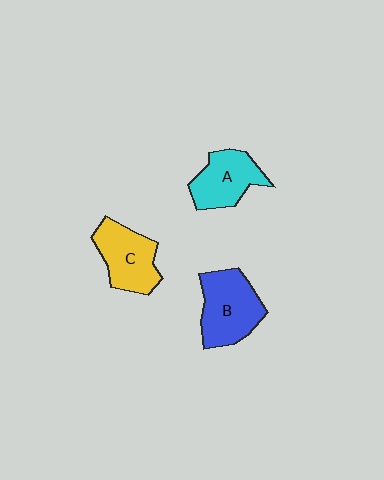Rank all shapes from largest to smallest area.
From largest to smallest: B (blue), C (yellow), A (cyan).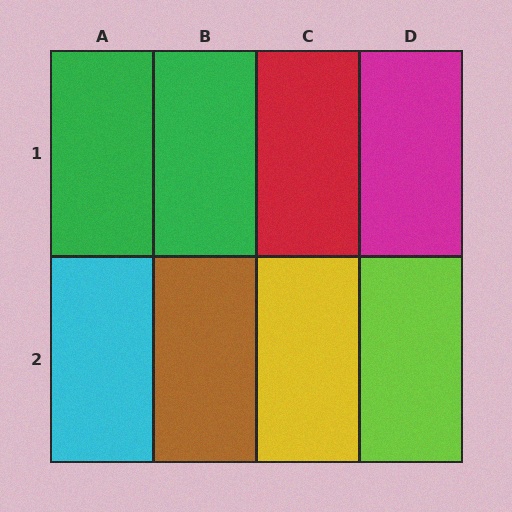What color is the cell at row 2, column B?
Brown.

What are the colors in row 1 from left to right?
Green, green, red, magenta.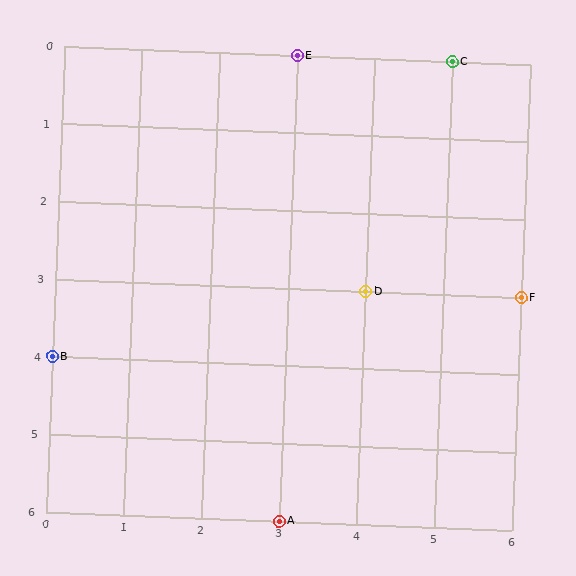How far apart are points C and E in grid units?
Points C and E are 2 columns apart.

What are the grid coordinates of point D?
Point D is at grid coordinates (4, 3).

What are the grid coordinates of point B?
Point B is at grid coordinates (0, 4).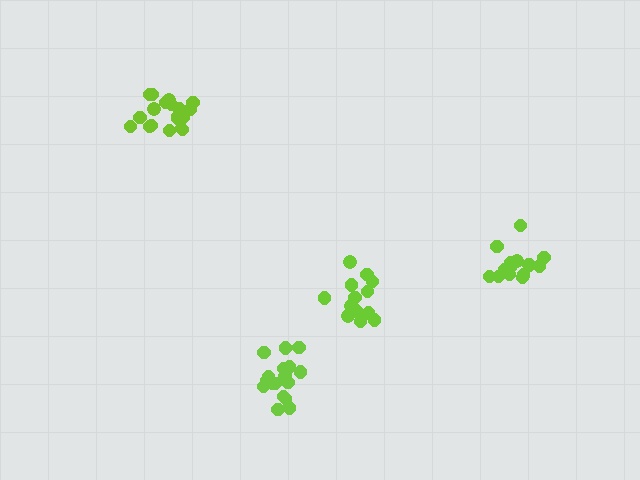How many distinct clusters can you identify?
There are 4 distinct clusters.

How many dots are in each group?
Group 1: 19 dots, Group 2: 19 dots, Group 3: 14 dots, Group 4: 16 dots (68 total).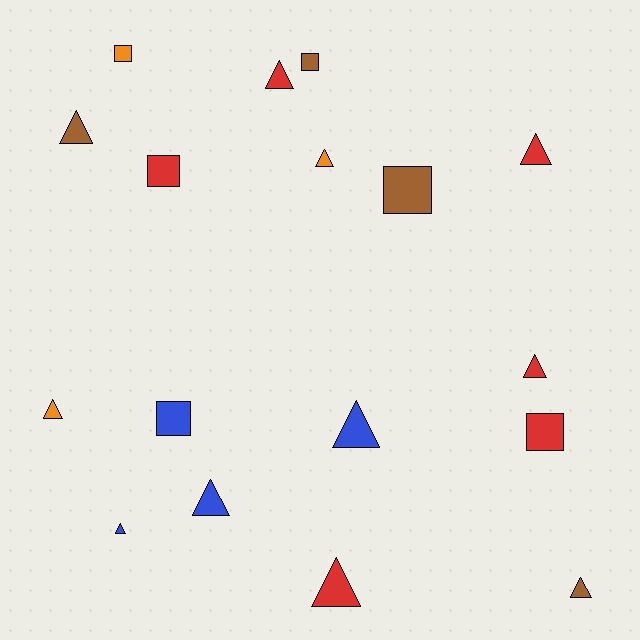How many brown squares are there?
There are 2 brown squares.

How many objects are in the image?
There are 17 objects.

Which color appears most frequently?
Red, with 6 objects.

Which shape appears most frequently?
Triangle, with 11 objects.